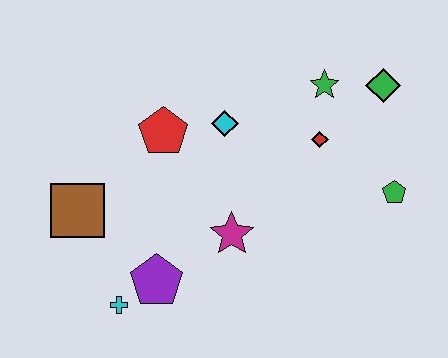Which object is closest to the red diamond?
The green star is closest to the red diamond.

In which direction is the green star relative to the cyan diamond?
The green star is to the right of the cyan diamond.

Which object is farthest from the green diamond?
The cyan cross is farthest from the green diamond.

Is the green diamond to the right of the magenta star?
Yes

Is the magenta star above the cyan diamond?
No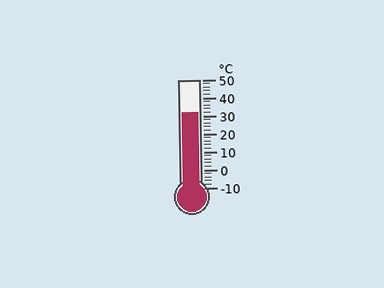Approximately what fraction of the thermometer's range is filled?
The thermometer is filled to approximately 70% of its range.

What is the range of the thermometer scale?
The thermometer scale ranges from -10°C to 50°C.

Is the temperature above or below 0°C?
The temperature is above 0°C.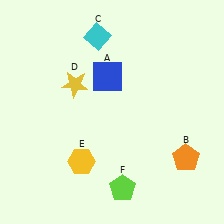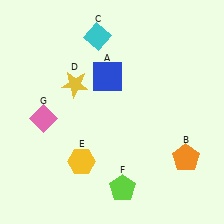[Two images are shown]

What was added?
A pink diamond (G) was added in Image 2.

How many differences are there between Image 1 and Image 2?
There is 1 difference between the two images.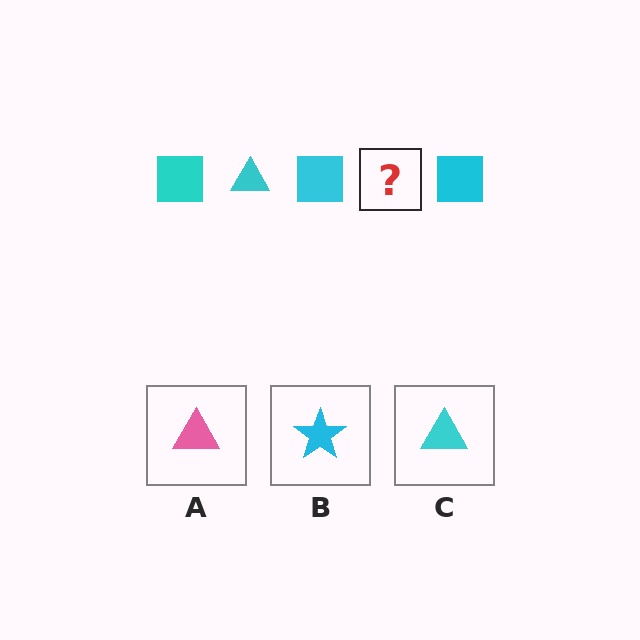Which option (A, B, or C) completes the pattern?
C.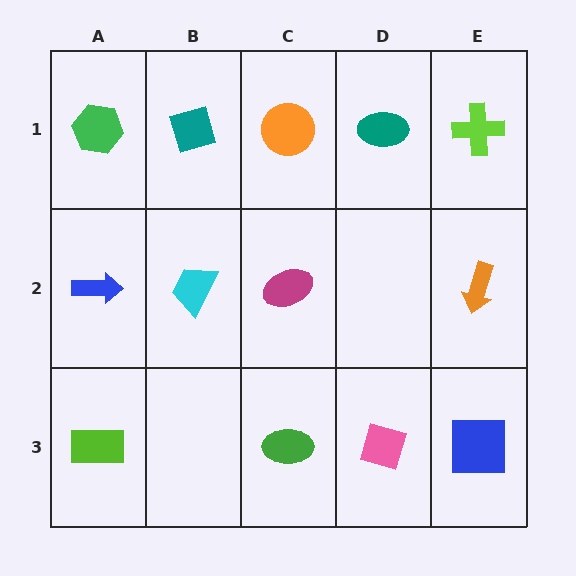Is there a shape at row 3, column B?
No, that cell is empty.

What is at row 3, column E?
A blue square.